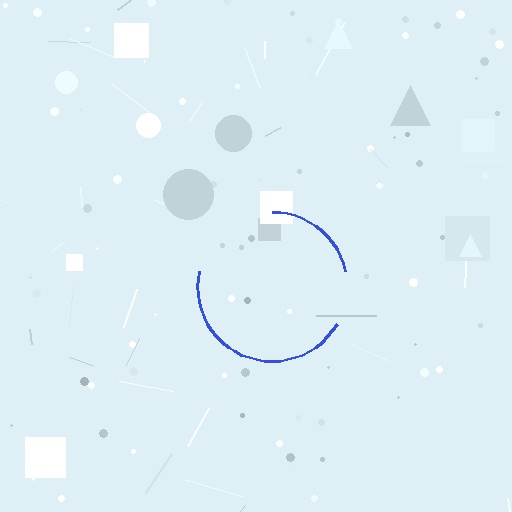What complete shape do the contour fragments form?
The contour fragments form a circle.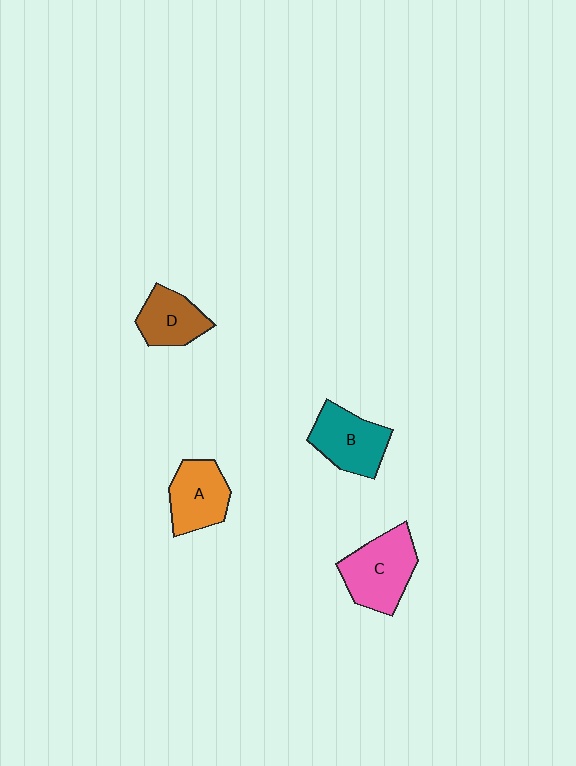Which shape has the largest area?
Shape C (pink).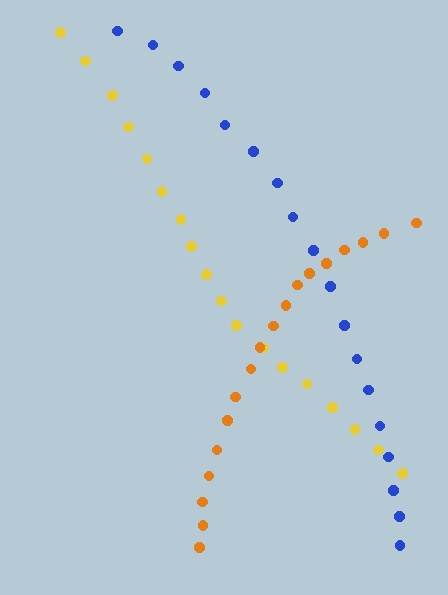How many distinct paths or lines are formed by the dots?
There are 3 distinct paths.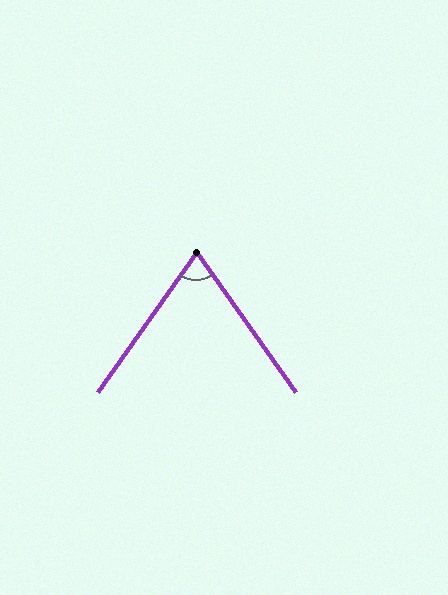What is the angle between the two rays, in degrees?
Approximately 70 degrees.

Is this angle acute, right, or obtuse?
It is acute.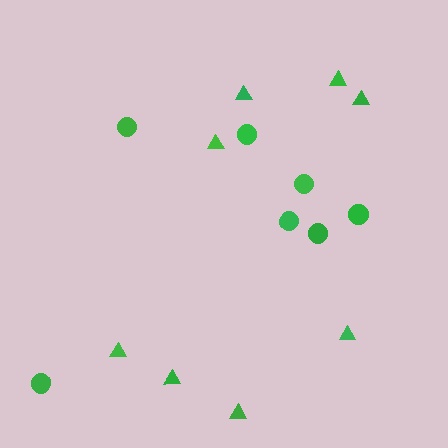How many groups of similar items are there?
There are 2 groups: one group of triangles (8) and one group of circles (7).